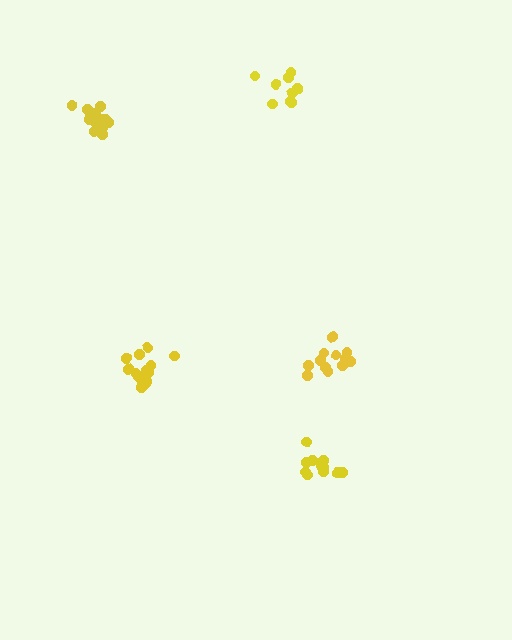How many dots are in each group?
Group 1: 10 dots, Group 2: 12 dots, Group 3: 14 dots, Group 4: 12 dots, Group 5: 15 dots (63 total).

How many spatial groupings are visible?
There are 5 spatial groupings.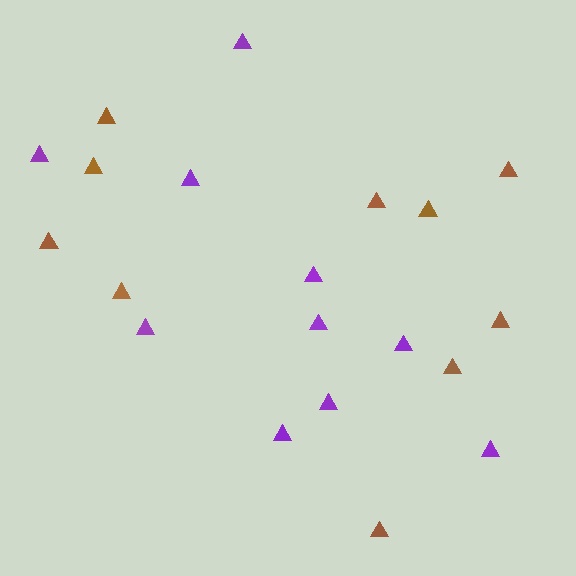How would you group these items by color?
There are 2 groups: one group of purple triangles (10) and one group of brown triangles (10).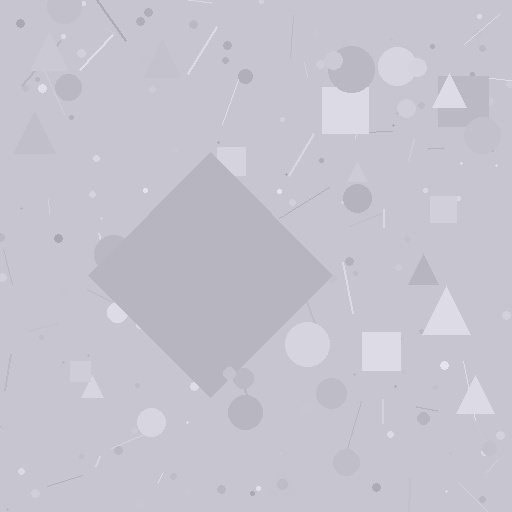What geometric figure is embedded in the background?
A diamond is embedded in the background.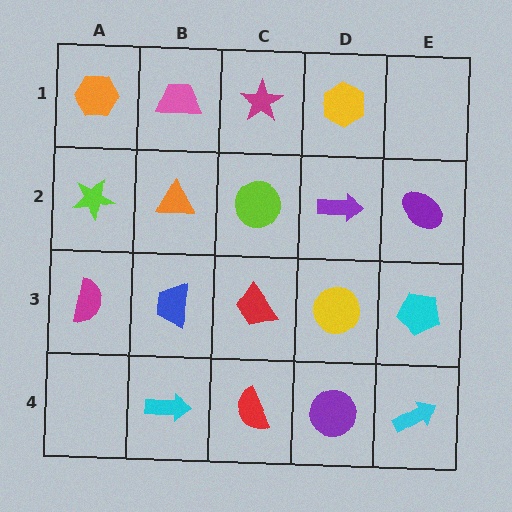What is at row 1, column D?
A yellow hexagon.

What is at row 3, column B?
A blue trapezoid.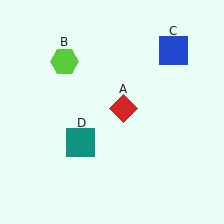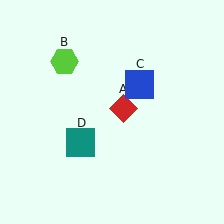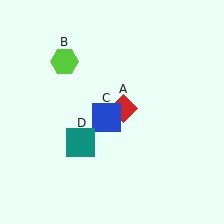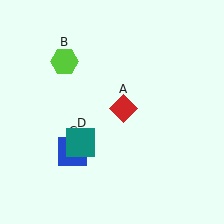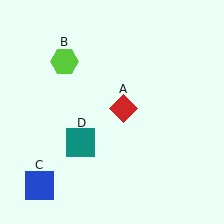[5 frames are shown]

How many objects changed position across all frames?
1 object changed position: blue square (object C).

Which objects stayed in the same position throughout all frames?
Red diamond (object A) and lime hexagon (object B) and teal square (object D) remained stationary.